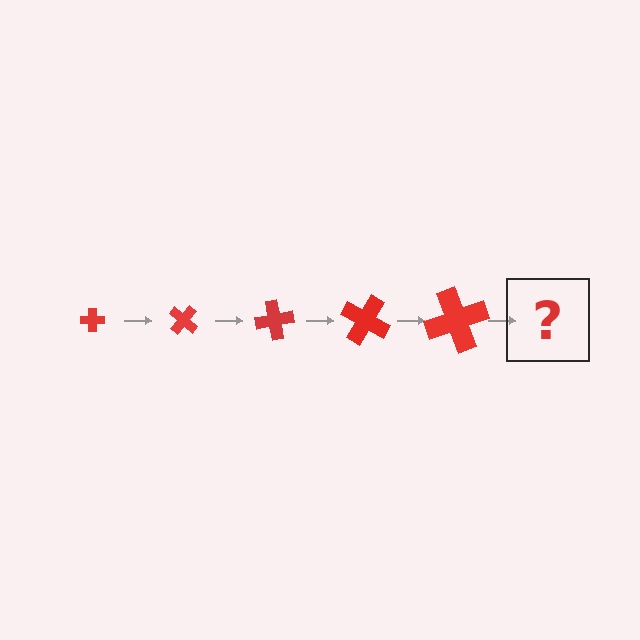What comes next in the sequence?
The next element should be a cross, larger than the previous one and rotated 200 degrees from the start.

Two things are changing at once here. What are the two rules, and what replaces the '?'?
The two rules are that the cross grows larger each step and it rotates 40 degrees each step. The '?' should be a cross, larger than the previous one and rotated 200 degrees from the start.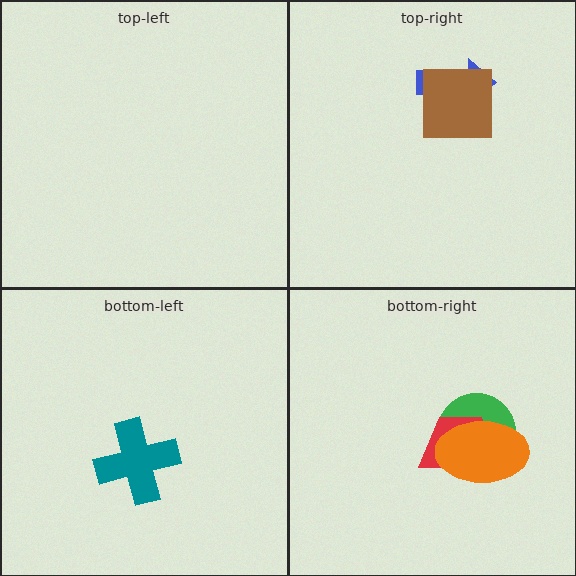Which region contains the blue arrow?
The top-right region.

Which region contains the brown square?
The top-right region.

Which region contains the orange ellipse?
The bottom-right region.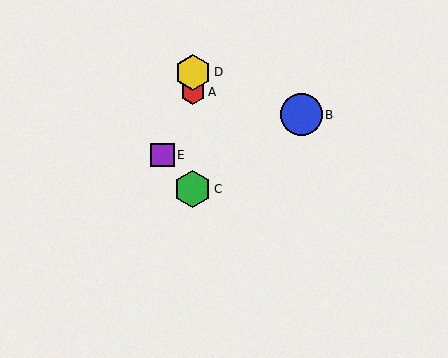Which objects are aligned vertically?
Objects A, C, D are aligned vertically.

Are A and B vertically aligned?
No, A is at x≈193 and B is at x≈302.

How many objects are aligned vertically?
3 objects (A, C, D) are aligned vertically.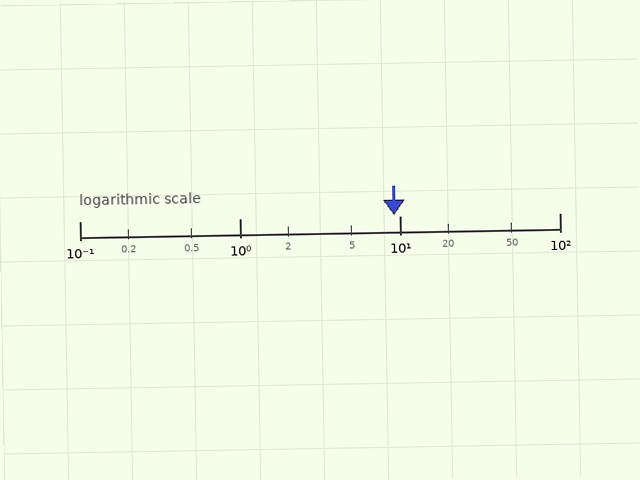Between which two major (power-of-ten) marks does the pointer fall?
The pointer is between 1 and 10.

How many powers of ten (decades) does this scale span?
The scale spans 3 decades, from 0.1 to 100.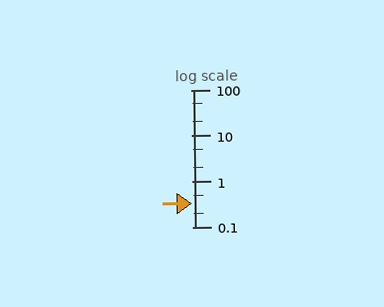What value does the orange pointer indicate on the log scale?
The pointer indicates approximately 0.32.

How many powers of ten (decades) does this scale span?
The scale spans 3 decades, from 0.1 to 100.